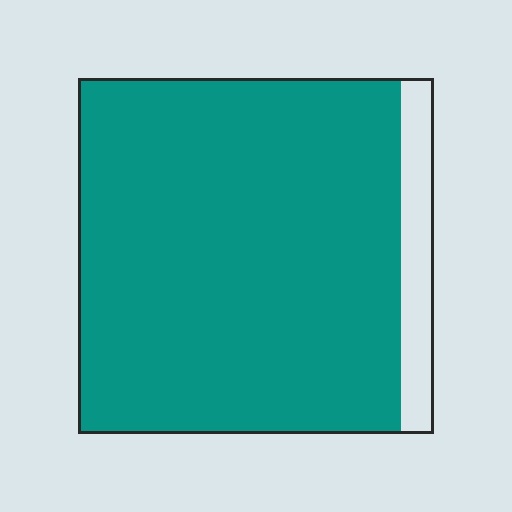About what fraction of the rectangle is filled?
About nine tenths (9/10).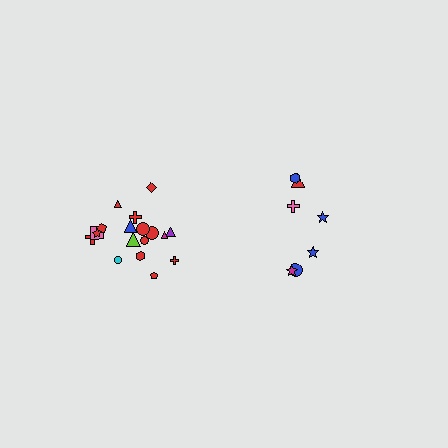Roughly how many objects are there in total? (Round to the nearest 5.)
Roughly 25 objects in total.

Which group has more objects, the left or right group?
The left group.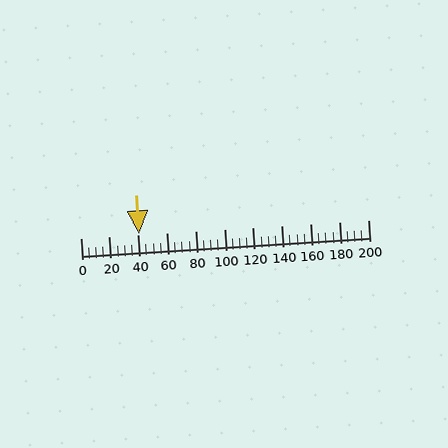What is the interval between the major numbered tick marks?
The major tick marks are spaced 20 units apart.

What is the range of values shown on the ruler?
The ruler shows values from 0 to 200.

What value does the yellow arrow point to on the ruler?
The yellow arrow points to approximately 40.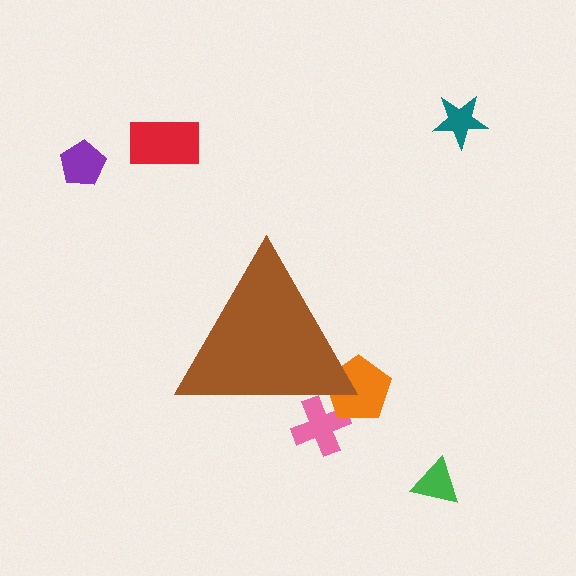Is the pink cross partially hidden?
Yes, the pink cross is partially hidden behind the brown triangle.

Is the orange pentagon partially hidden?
Yes, the orange pentagon is partially hidden behind the brown triangle.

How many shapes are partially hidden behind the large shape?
2 shapes are partially hidden.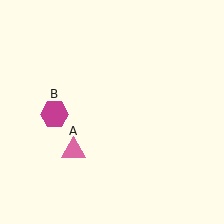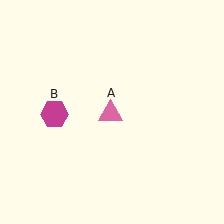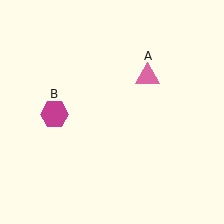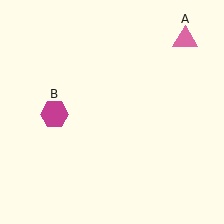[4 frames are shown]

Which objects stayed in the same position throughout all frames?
Magenta hexagon (object B) remained stationary.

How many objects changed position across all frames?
1 object changed position: pink triangle (object A).